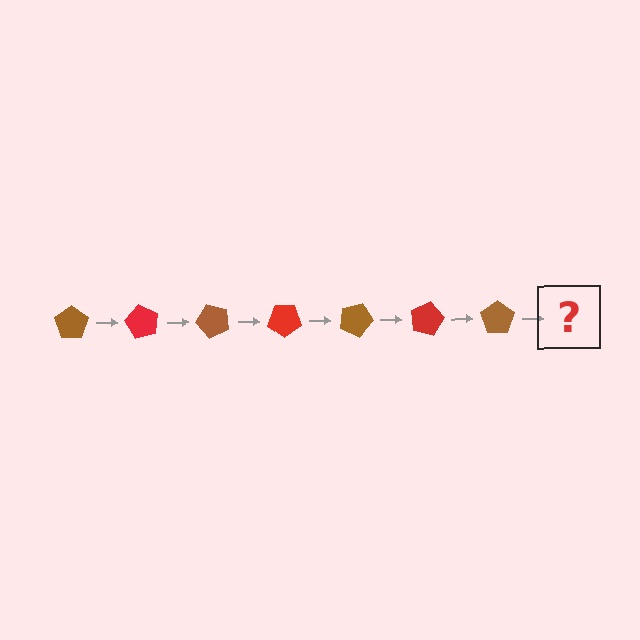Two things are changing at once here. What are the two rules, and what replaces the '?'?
The two rules are that it rotates 60 degrees each step and the color cycles through brown and red. The '?' should be a red pentagon, rotated 420 degrees from the start.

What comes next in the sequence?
The next element should be a red pentagon, rotated 420 degrees from the start.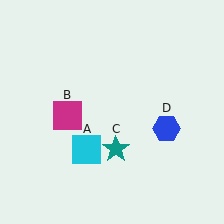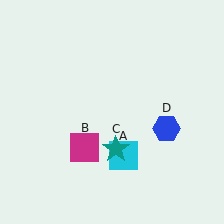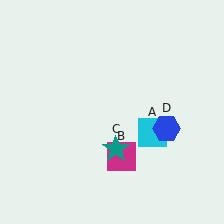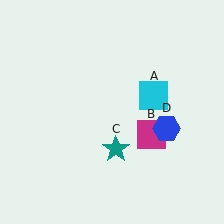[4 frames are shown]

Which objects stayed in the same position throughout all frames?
Teal star (object C) and blue hexagon (object D) remained stationary.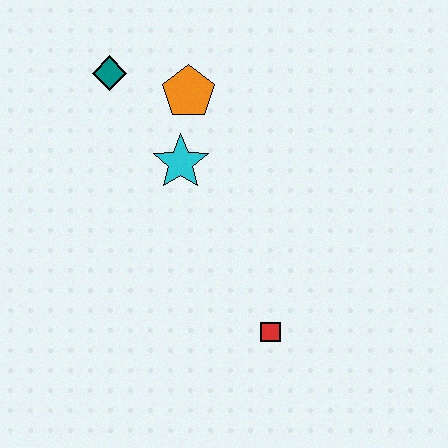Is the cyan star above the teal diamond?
No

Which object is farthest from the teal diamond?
The red square is farthest from the teal diamond.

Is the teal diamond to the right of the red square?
No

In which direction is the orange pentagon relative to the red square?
The orange pentagon is above the red square.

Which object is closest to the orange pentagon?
The cyan star is closest to the orange pentagon.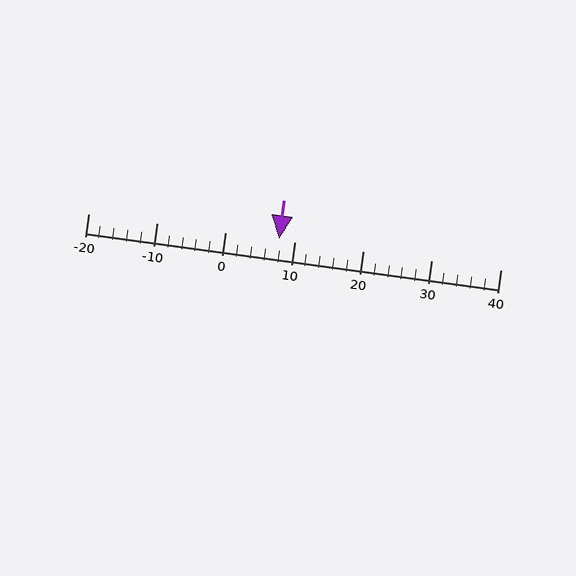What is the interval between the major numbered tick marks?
The major tick marks are spaced 10 units apart.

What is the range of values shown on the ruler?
The ruler shows values from -20 to 40.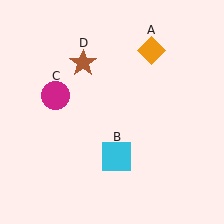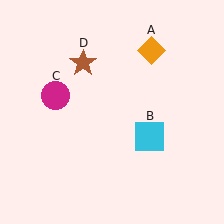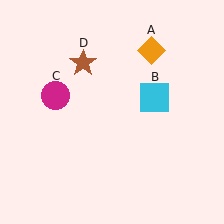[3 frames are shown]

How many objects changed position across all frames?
1 object changed position: cyan square (object B).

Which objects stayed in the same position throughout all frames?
Orange diamond (object A) and magenta circle (object C) and brown star (object D) remained stationary.